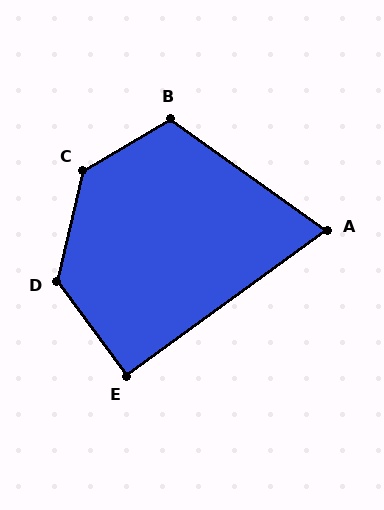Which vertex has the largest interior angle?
C, at approximately 134 degrees.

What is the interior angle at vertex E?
Approximately 90 degrees (approximately right).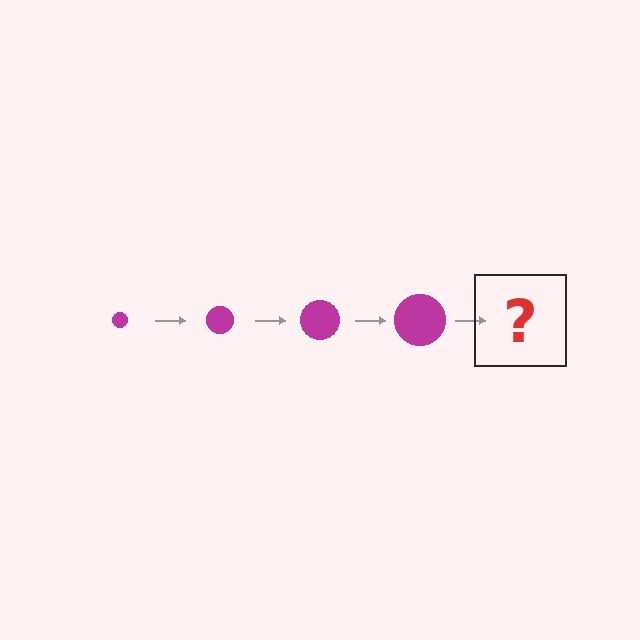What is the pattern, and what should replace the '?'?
The pattern is that the circle gets progressively larger each step. The '?' should be a magenta circle, larger than the previous one.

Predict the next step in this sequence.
The next step is a magenta circle, larger than the previous one.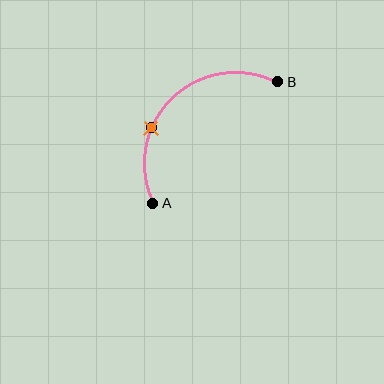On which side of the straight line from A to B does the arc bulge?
The arc bulges above and to the left of the straight line connecting A and B.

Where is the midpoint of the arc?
The arc midpoint is the point on the curve farthest from the straight line joining A and B. It sits above and to the left of that line.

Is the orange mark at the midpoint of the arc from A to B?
No. The orange mark lies on the arc but is closer to endpoint A. The arc midpoint would be at the point on the curve equidistant along the arc from both A and B.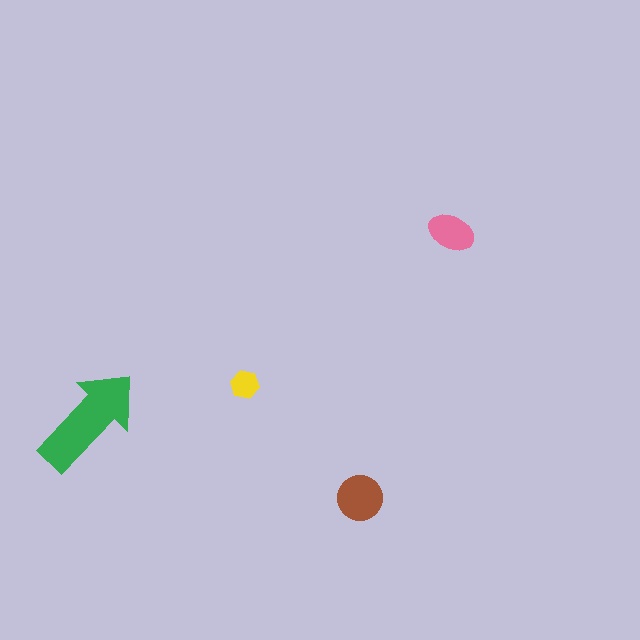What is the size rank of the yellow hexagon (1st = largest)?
4th.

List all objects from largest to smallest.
The green arrow, the brown circle, the pink ellipse, the yellow hexagon.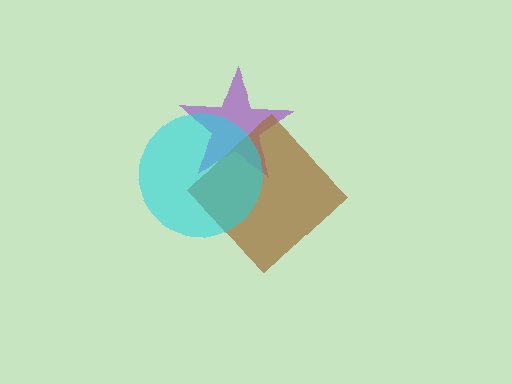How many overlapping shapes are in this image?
There are 3 overlapping shapes in the image.